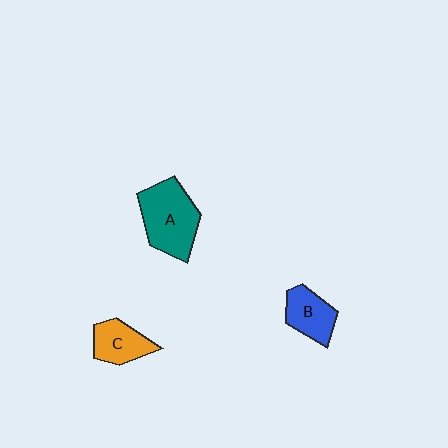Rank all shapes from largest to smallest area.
From largest to smallest: A (teal), B (blue), C (orange).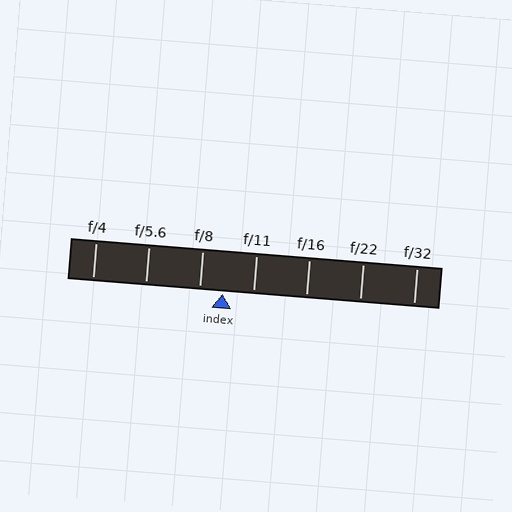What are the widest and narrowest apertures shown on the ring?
The widest aperture shown is f/4 and the narrowest is f/32.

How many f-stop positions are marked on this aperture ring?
There are 7 f-stop positions marked.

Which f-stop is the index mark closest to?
The index mark is closest to f/8.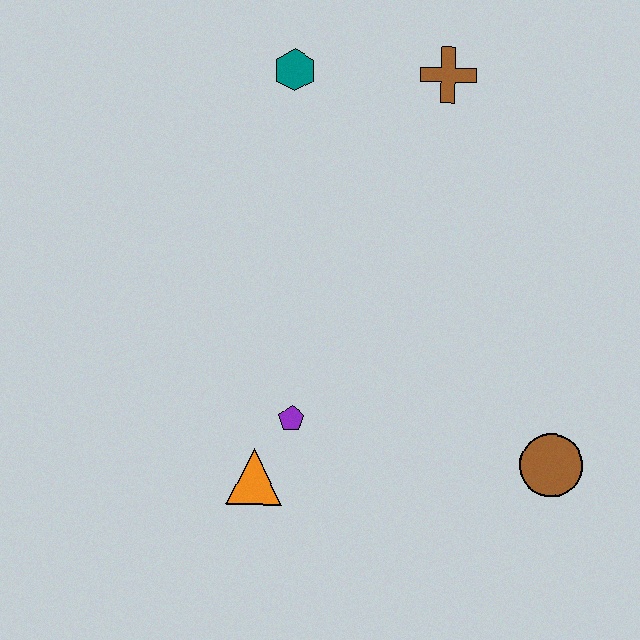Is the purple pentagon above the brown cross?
No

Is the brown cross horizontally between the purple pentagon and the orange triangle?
No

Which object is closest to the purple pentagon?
The orange triangle is closest to the purple pentagon.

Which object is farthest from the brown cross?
The orange triangle is farthest from the brown cross.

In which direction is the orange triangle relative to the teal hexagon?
The orange triangle is below the teal hexagon.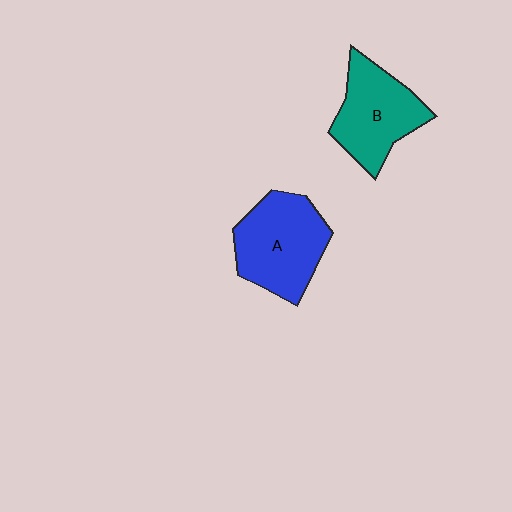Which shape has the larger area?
Shape A (blue).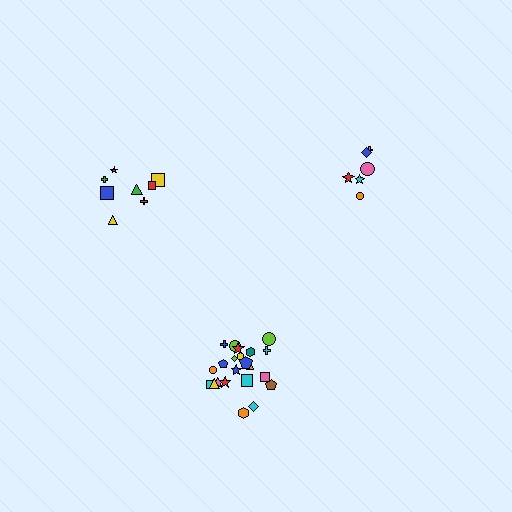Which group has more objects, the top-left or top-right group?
The top-left group.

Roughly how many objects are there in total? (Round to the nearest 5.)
Roughly 35 objects in total.